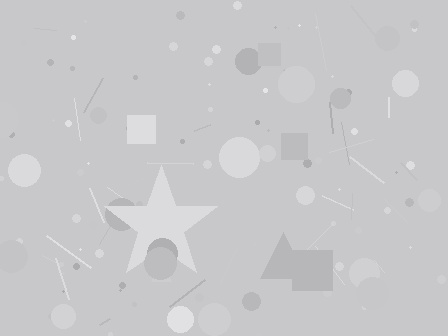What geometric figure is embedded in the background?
A star is embedded in the background.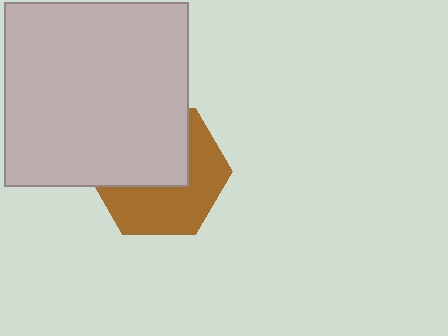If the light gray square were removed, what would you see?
You would see the complete brown hexagon.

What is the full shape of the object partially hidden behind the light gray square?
The partially hidden object is a brown hexagon.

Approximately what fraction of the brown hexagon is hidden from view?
Roughly 50% of the brown hexagon is hidden behind the light gray square.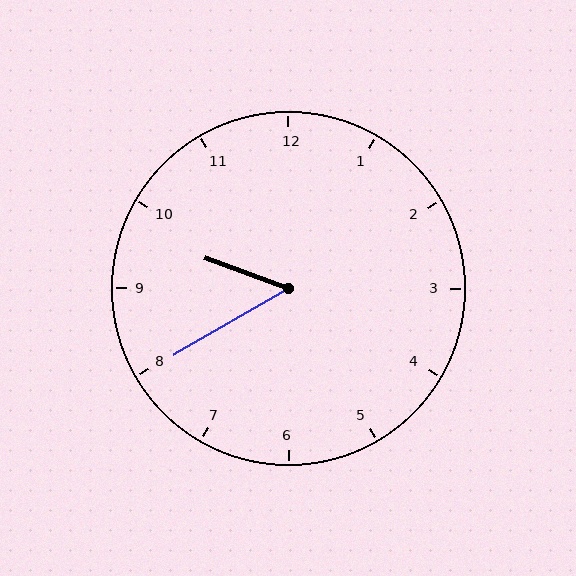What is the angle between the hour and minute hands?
Approximately 50 degrees.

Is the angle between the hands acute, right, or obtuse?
It is acute.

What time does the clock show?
9:40.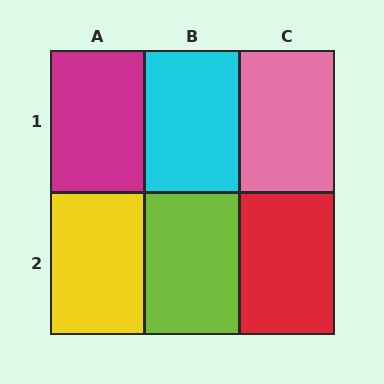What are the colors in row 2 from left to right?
Yellow, lime, red.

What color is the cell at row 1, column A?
Magenta.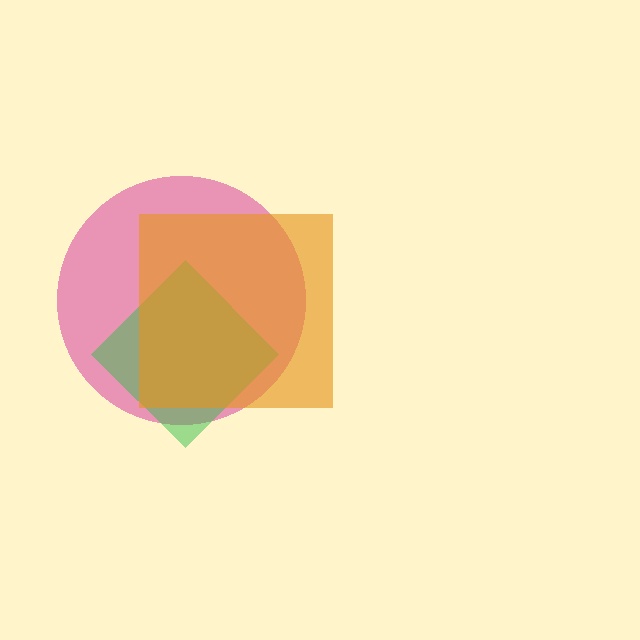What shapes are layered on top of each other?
The layered shapes are: a magenta circle, a green diamond, an orange square.